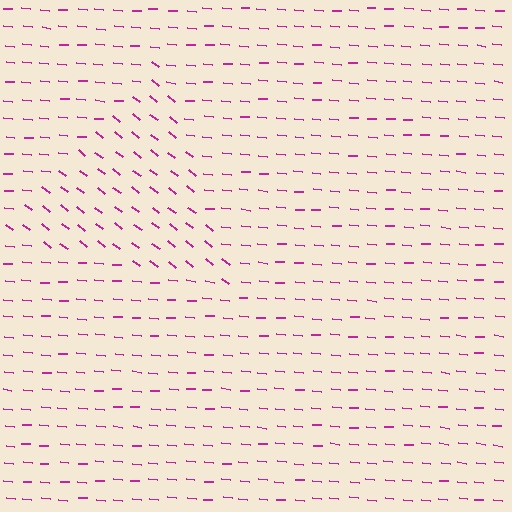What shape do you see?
I see a triangle.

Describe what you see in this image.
The image is filled with small magenta line segments. A triangle region in the image has lines oriented differently from the surrounding lines, creating a visible texture boundary.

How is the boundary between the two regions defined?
The boundary is defined purely by a change in line orientation (approximately 32 degrees difference). All lines are the same color and thickness.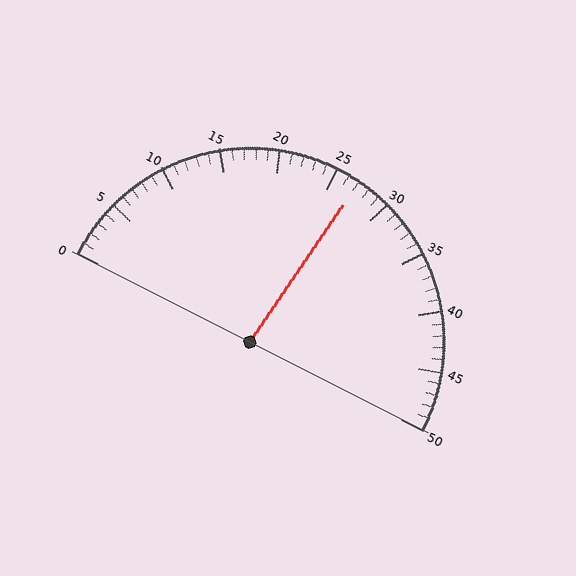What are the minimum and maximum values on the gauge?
The gauge ranges from 0 to 50.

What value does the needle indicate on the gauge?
The needle indicates approximately 27.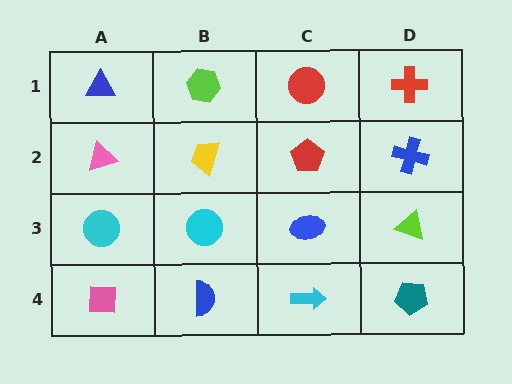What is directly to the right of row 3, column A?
A cyan circle.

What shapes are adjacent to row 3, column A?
A pink triangle (row 2, column A), a pink square (row 4, column A), a cyan circle (row 3, column B).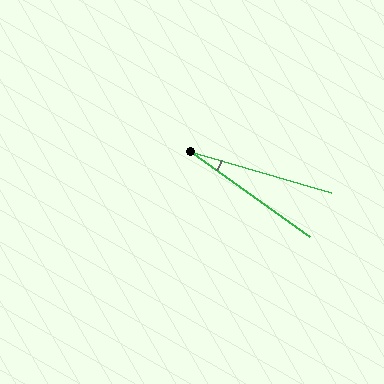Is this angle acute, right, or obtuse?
It is acute.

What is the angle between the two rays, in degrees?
Approximately 20 degrees.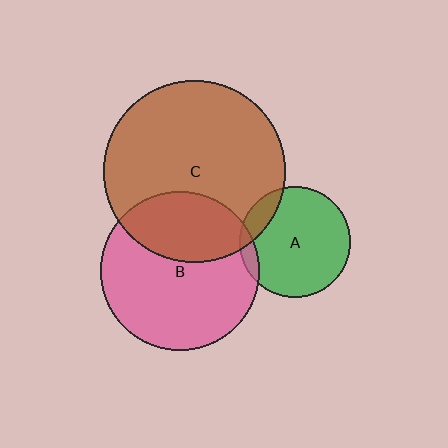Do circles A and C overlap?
Yes.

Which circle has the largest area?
Circle C (brown).